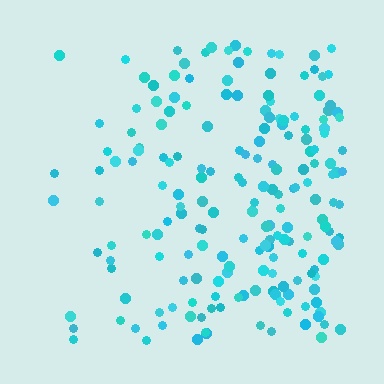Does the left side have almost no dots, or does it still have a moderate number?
Still a moderate number, just noticeably fewer than the right.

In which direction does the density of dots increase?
From left to right, with the right side densest.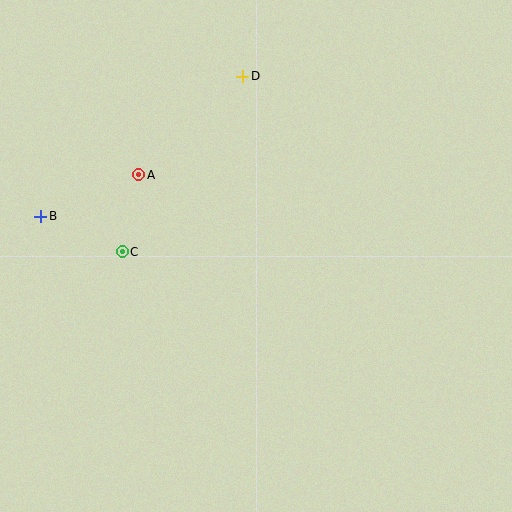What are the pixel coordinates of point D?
Point D is at (243, 76).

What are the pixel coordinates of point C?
Point C is at (122, 252).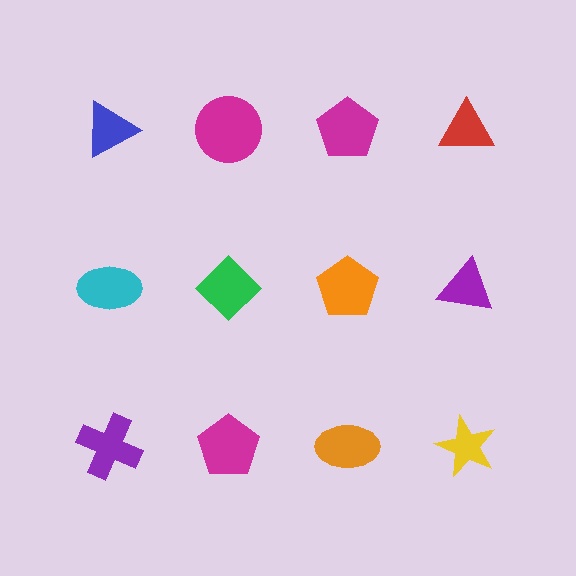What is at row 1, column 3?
A magenta pentagon.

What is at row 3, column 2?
A magenta pentagon.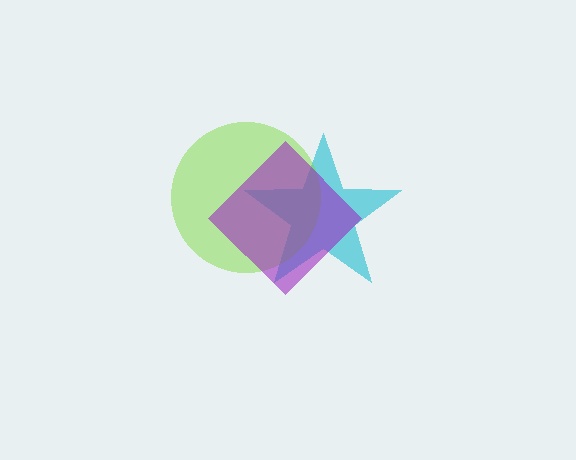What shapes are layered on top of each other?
The layered shapes are: a cyan star, a lime circle, a purple diamond.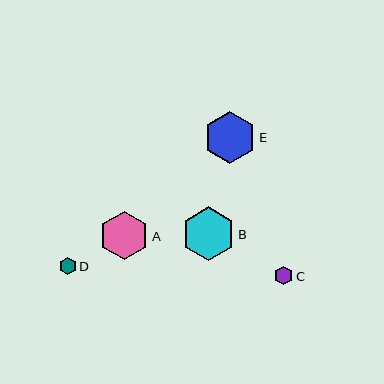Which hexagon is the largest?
Hexagon B is the largest with a size of approximately 54 pixels.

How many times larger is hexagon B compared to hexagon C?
Hexagon B is approximately 2.9 times the size of hexagon C.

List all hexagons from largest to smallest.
From largest to smallest: B, E, A, C, D.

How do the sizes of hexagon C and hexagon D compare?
Hexagon C and hexagon D are approximately the same size.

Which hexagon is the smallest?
Hexagon D is the smallest with a size of approximately 17 pixels.